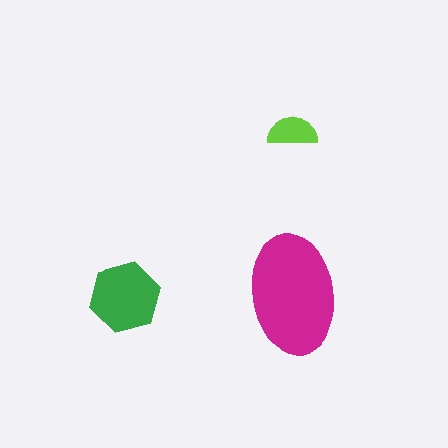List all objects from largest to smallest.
The magenta ellipse, the green hexagon, the lime semicircle.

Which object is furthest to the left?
The green hexagon is leftmost.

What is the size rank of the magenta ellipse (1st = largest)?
1st.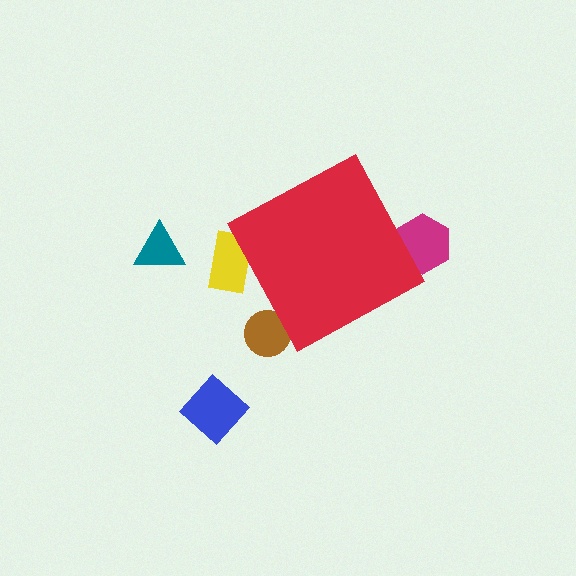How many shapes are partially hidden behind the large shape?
3 shapes are partially hidden.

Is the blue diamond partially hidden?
No, the blue diamond is fully visible.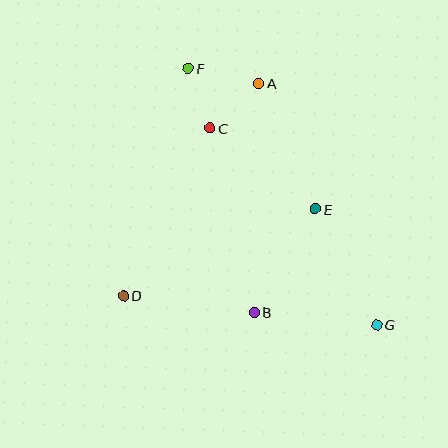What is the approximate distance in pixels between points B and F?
The distance between B and F is approximately 253 pixels.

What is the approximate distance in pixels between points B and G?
The distance between B and G is approximately 123 pixels.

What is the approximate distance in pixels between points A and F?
The distance between A and F is approximately 72 pixels.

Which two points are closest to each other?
Points C and F are closest to each other.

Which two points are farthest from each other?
Points F and G are farthest from each other.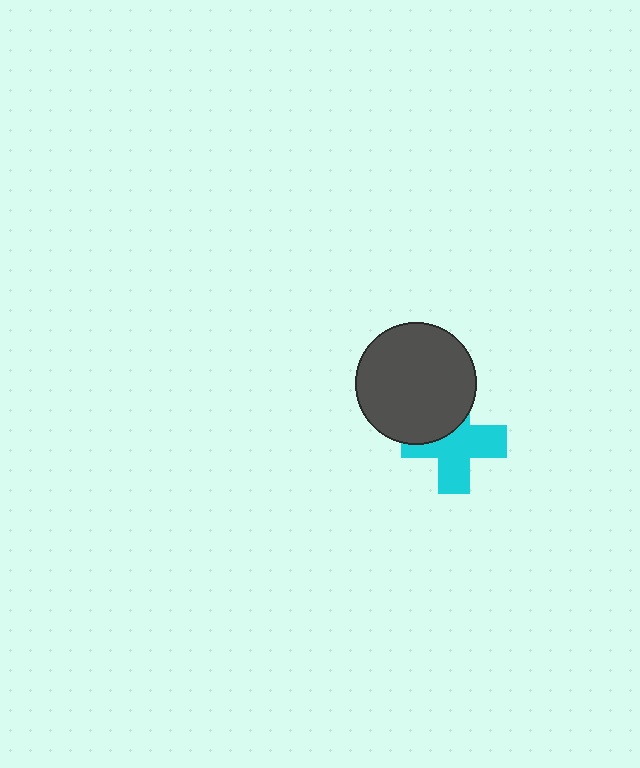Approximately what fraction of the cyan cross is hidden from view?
Roughly 35% of the cyan cross is hidden behind the dark gray circle.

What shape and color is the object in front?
The object in front is a dark gray circle.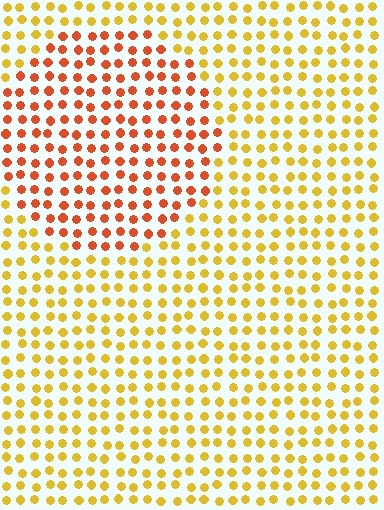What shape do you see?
I see a circle.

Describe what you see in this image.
The image is filled with small yellow elements in a uniform arrangement. A circle-shaped region is visible where the elements are tinted to a slightly different hue, forming a subtle color boundary.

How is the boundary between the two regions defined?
The boundary is defined purely by a slight shift in hue (about 36 degrees). Spacing, size, and orientation are identical on both sides.